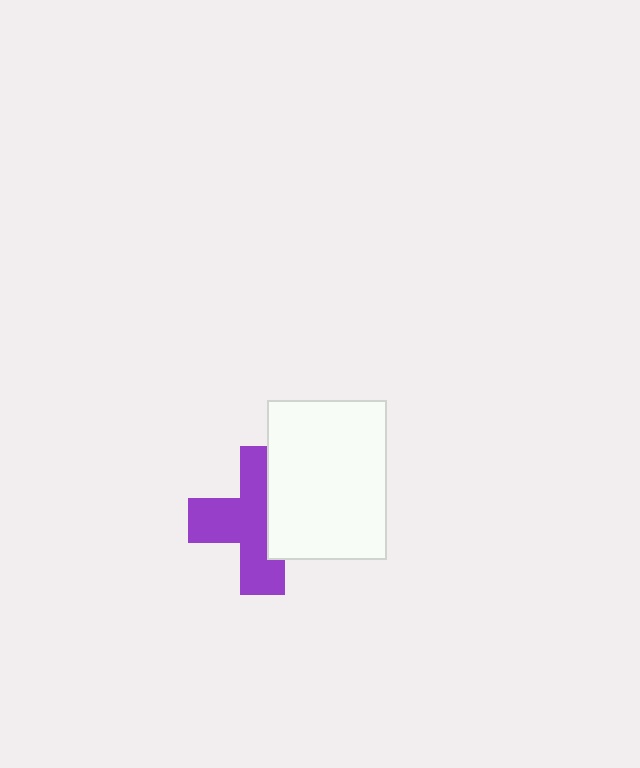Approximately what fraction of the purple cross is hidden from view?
Roughly 38% of the purple cross is hidden behind the white rectangle.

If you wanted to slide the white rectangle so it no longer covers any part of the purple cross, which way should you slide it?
Slide it right — that is the most direct way to separate the two shapes.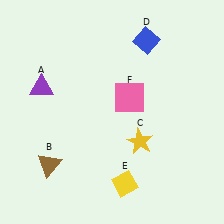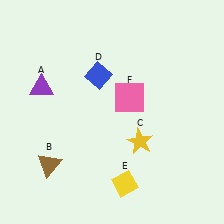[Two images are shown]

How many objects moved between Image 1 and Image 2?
1 object moved between the two images.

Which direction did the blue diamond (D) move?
The blue diamond (D) moved left.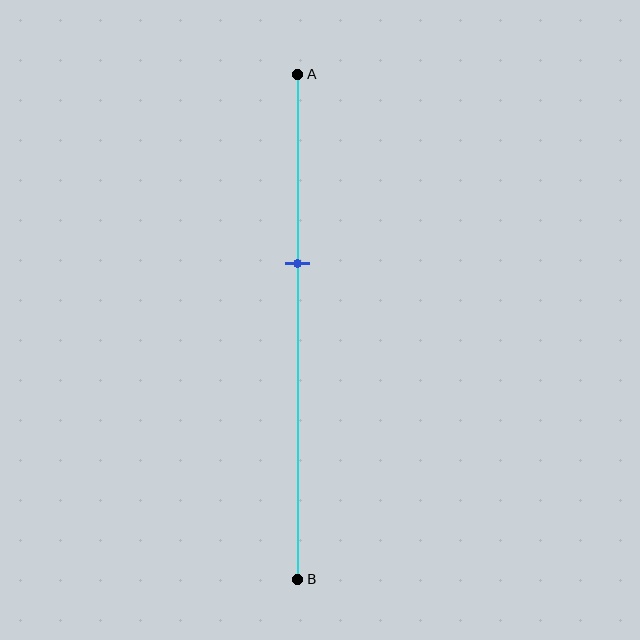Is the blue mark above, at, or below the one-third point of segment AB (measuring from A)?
The blue mark is below the one-third point of segment AB.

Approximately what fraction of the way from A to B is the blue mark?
The blue mark is approximately 40% of the way from A to B.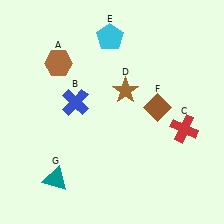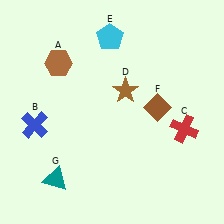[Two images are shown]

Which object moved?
The blue cross (B) moved left.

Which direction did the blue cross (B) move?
The blue cross (B) moved left.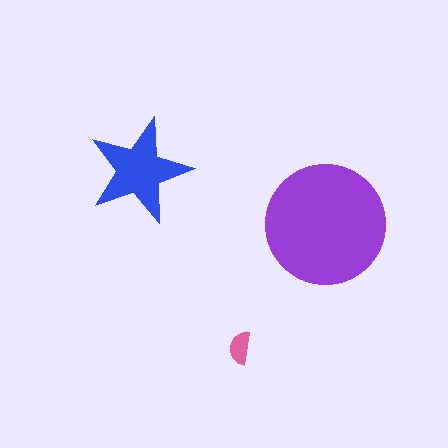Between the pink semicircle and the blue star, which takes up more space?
The blue star.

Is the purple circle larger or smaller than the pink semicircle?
Larger.